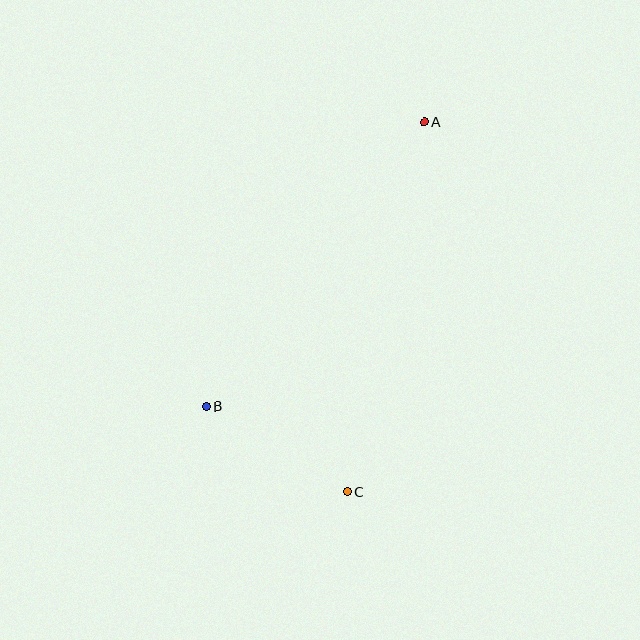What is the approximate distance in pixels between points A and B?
The distance between A and B is approximately 358 pixels.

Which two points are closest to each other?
Points B and C are closest to each other.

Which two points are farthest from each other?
Points A and C are farthest from each other.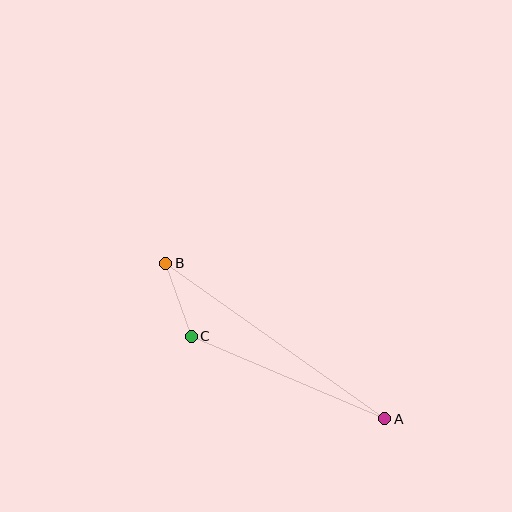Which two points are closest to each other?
Points B and C are closest to each other.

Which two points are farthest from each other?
Points A and B are farthest from each other.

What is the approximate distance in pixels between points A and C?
The distance between A and C is approximately 210 pixels.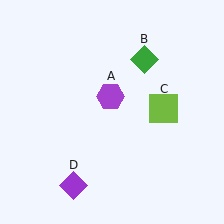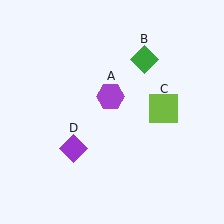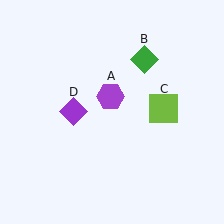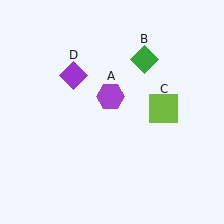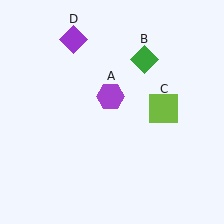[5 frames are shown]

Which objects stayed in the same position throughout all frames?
Purple hexagon (object A) and green diamond (object B) and lime square (object C) remained stationary.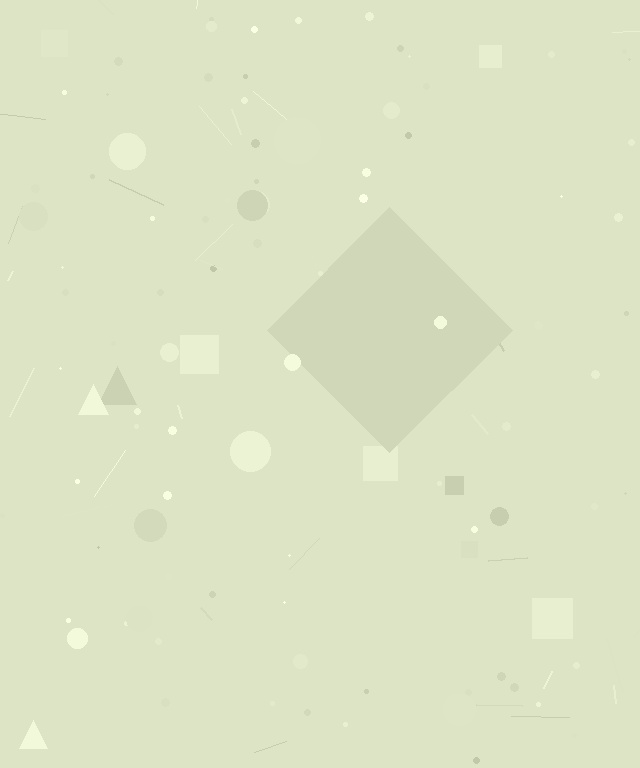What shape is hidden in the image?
A diamond is hidden in the image.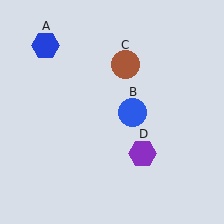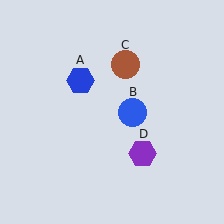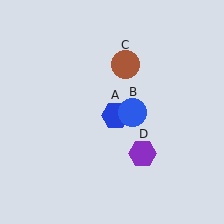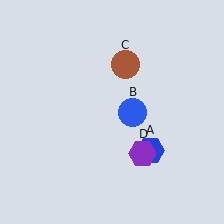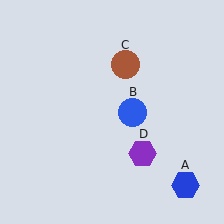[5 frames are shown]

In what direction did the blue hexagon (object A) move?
The blue hexagon (object A) moved down and to the right.